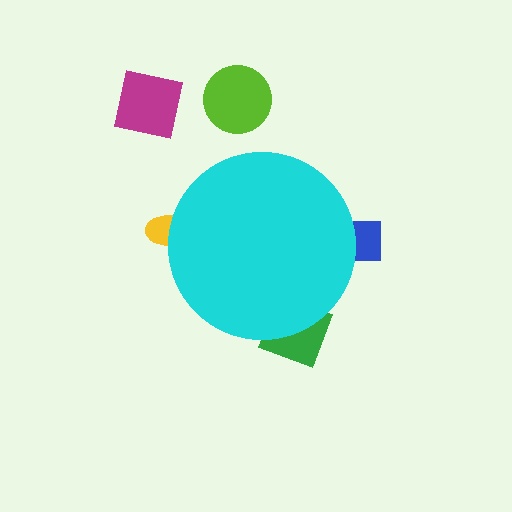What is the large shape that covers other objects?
A cyan circle.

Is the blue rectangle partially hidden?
Yes, the blue rectangle is partially hidden behind the cyan circle.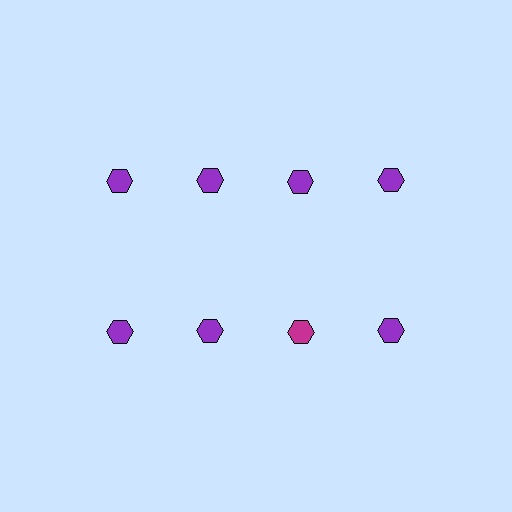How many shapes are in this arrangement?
There are 8 shapes arranged in a grid pattern.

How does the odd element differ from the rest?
It has a different color: magenta instead of purple.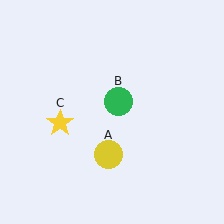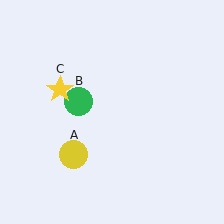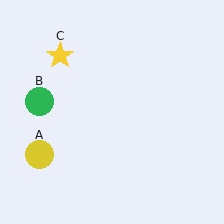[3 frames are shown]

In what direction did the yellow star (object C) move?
The yellow star (object C) moved up.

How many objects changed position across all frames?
3 objects changed position: yellow circle (object A), green circle (object B), yellow star (object C).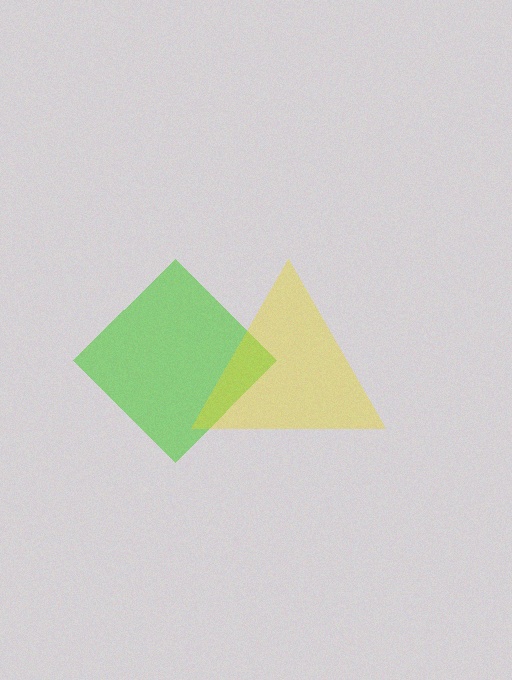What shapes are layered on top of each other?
The layered shapes are: a lime diamond, a yellow triangle.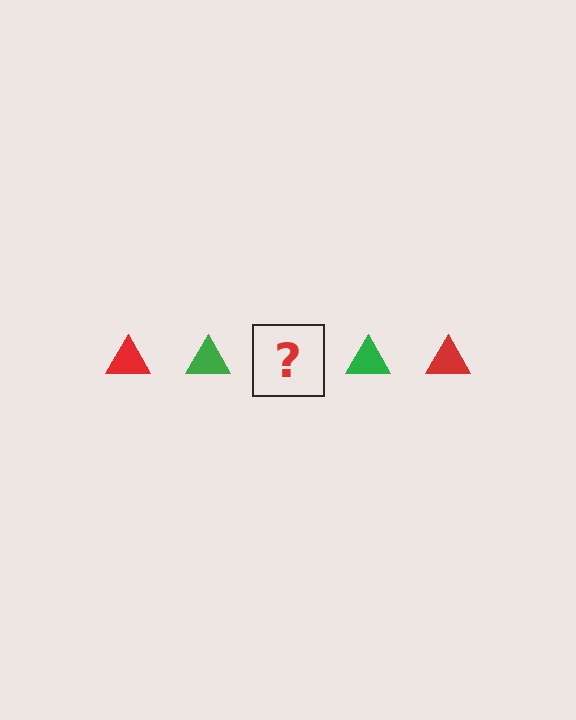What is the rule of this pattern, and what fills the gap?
The rule is that the pattern cycles through red, green triangles. The gap should be filled with a red triangle.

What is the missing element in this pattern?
The missing element is a red triangle.